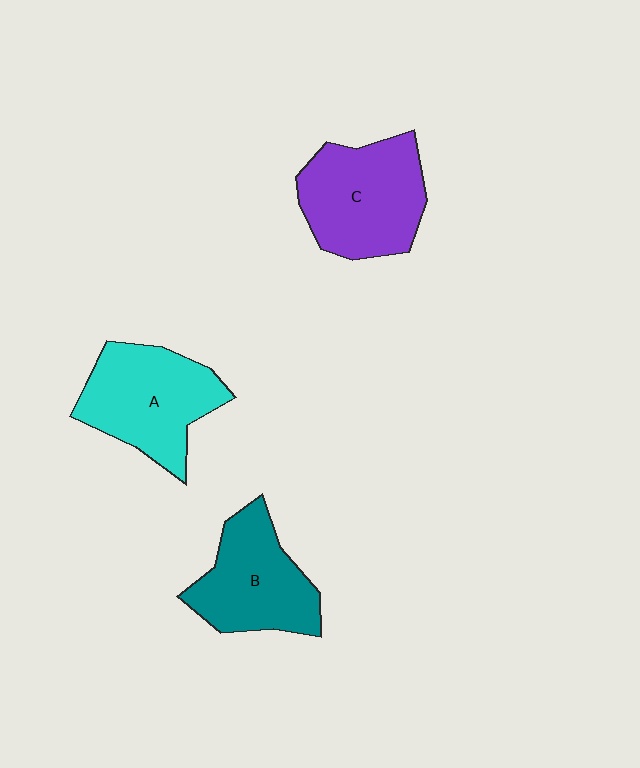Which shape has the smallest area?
Shape B (teal).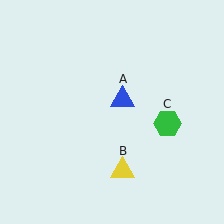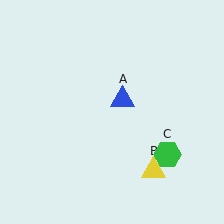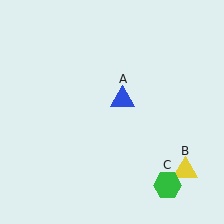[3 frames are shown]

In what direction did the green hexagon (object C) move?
The green hexagon (object C) moved down.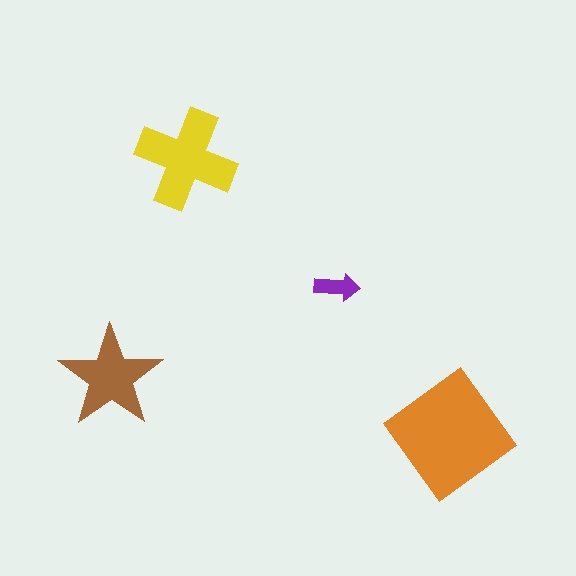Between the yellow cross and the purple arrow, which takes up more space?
The yellow cross.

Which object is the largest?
The orange diamond.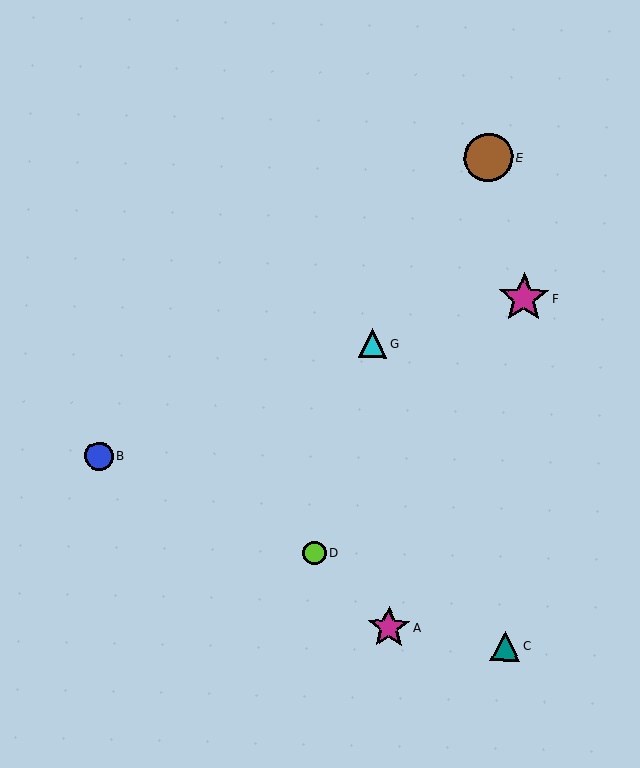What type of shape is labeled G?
Shape G is a cyan triangle.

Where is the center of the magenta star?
The center of the magenta star is at (389, 628).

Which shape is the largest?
The magenta star (labeled F) is the largest.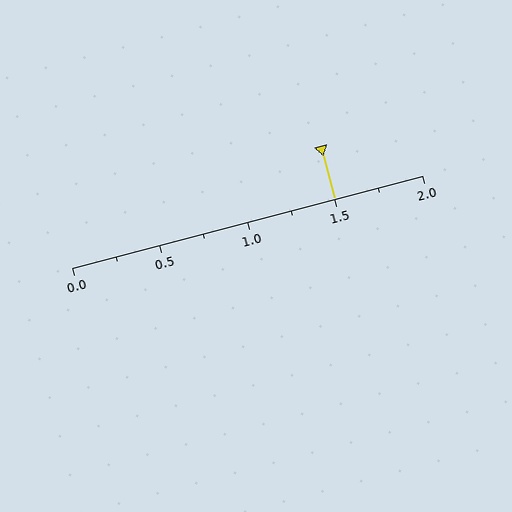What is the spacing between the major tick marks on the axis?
The major ticks are spaced 0.5 apart.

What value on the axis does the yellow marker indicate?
The marker indicates approximately 1.5.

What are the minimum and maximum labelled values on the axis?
The axis runs from 0.0 to 2.0.